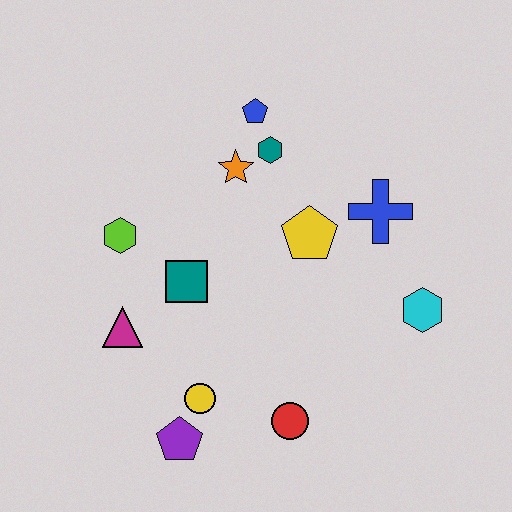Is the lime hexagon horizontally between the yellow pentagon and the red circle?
No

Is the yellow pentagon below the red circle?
No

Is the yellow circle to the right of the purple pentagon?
Yes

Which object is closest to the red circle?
The yellow circle is closest to the red circle.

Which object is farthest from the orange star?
The purple pentagon is farthest from the orange star.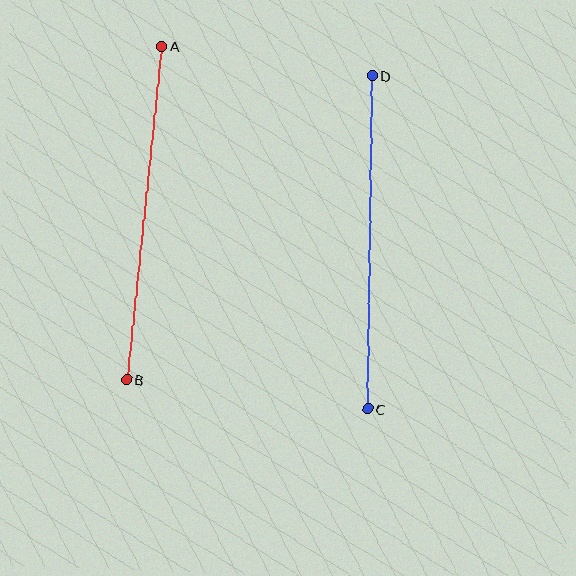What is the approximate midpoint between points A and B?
The midpoint is at approximately (144, 213) pixels.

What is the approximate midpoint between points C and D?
The midpoint is at approximately (370, 242) pixels.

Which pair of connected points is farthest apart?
Points A and B are farthest apart.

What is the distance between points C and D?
The distance is approximately 333 pixels.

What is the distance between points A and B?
The distance is approximately 335 pixels.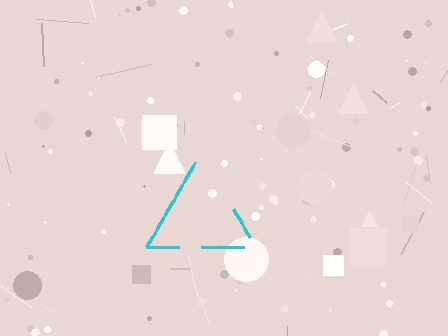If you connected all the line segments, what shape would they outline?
They would outline a triangle.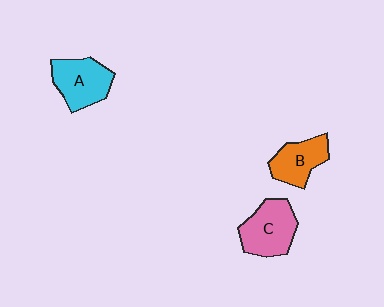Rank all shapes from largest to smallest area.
From largest to smallest: C (pink), A (cyan), B (orange).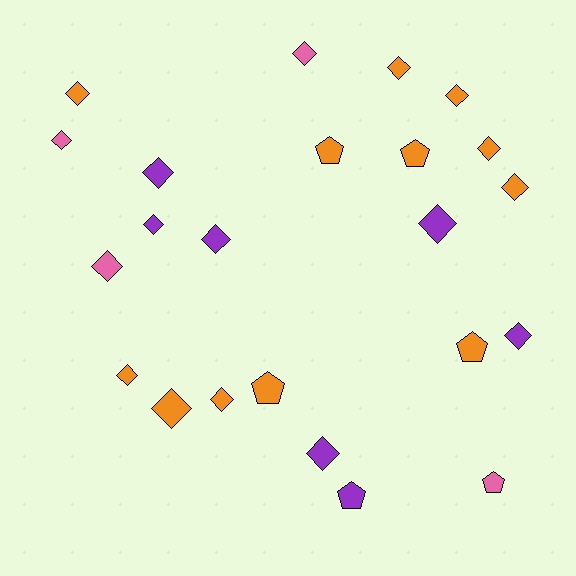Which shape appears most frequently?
Diamond, with 17 objects.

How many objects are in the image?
There are 23 objects.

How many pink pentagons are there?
There is 1 pink pentagon.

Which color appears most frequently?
Orange, with 12 objects.